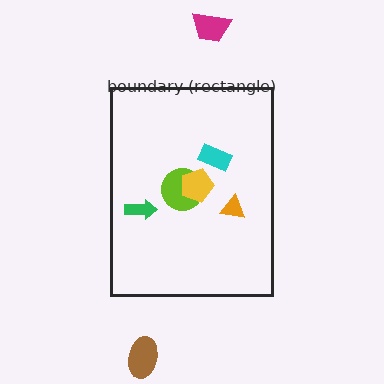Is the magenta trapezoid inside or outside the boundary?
Outside.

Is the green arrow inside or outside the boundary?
Inside.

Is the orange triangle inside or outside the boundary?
Inside.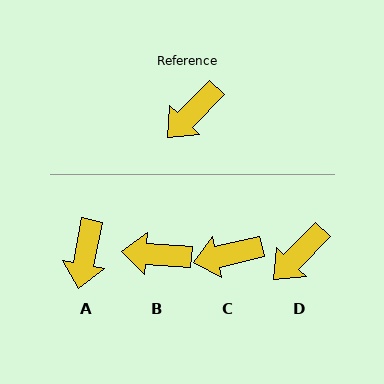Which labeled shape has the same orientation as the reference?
D.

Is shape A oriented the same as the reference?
No, it is off by about 33 degrees.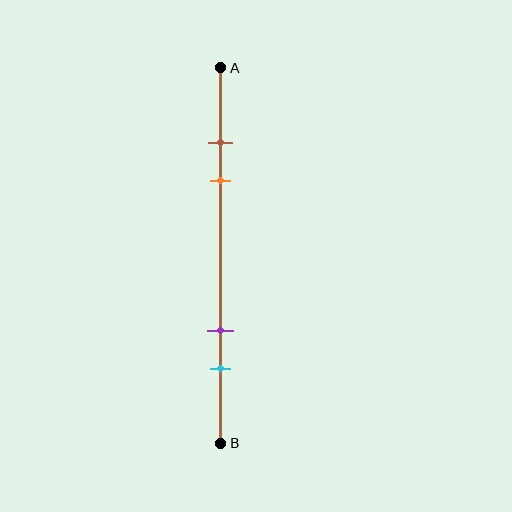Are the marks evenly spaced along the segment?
No, the marks are not evenly spaced.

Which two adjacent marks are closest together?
The brown and orange marks are the closest adjacent pair.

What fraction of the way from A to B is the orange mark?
The orange mark is approximately 30% (0.3) of the way from A to B.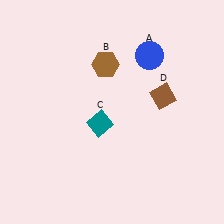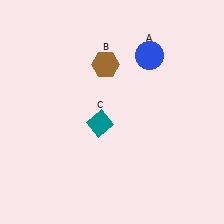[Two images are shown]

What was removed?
The brown diamond (D) was removed in Image 2.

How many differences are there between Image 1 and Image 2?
There is 1 difference between the two images.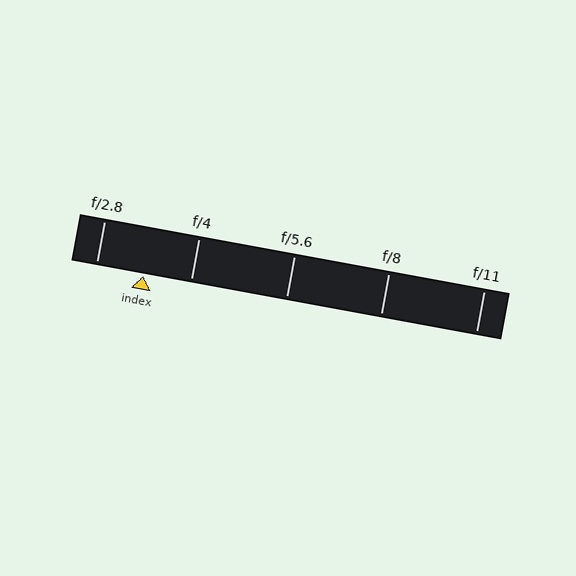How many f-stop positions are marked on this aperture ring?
There are 5 f-stop positions marked.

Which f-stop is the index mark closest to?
The index mark is closest to f/4.